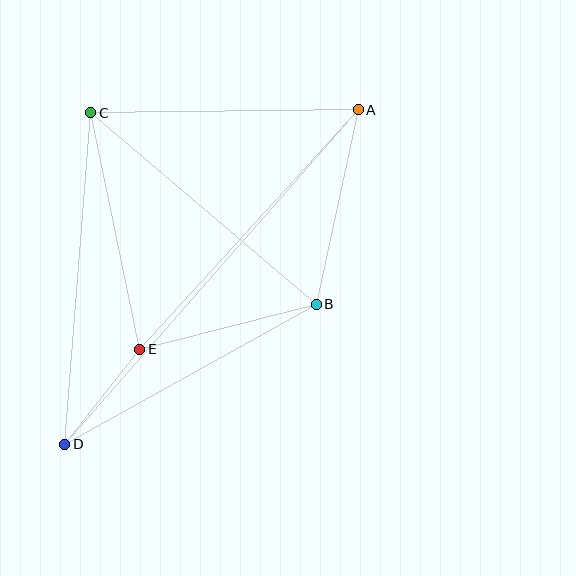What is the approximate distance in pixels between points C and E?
The distance between C and E is approximately 242 pixels.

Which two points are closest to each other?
Points D and E are closest to each other.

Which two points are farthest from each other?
Points A and D are farthest from each other.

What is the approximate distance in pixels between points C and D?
The distance between C and D is approximately 333 pixels.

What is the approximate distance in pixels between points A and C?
The distance between A and C is approximately 268 pixels.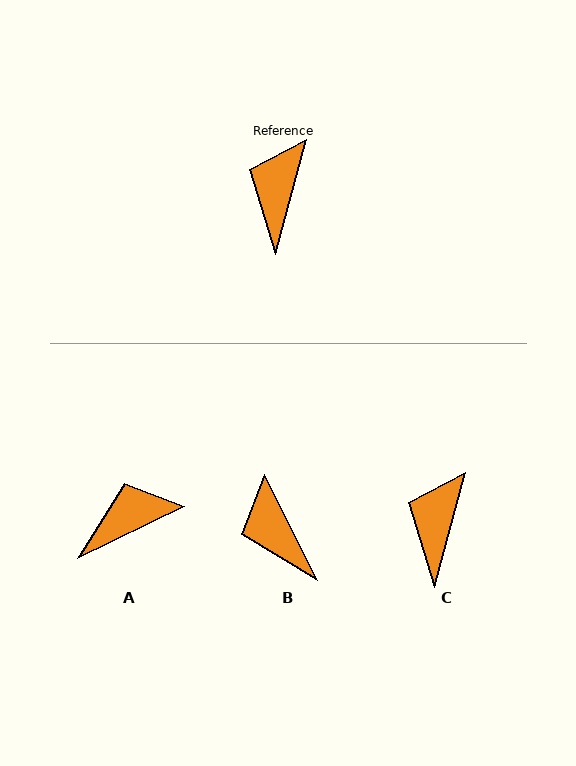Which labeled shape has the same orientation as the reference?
C.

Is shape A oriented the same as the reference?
No, it is off by about 49 degrees.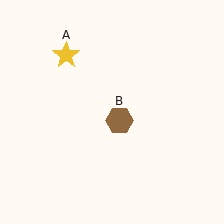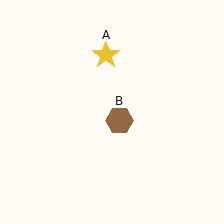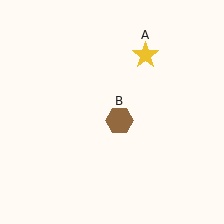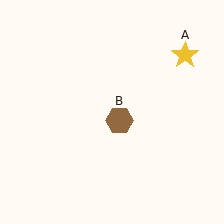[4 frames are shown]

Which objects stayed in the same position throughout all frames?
Brown hexagon (object B) remained stationary.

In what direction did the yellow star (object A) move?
The yellow star (object A) moved right.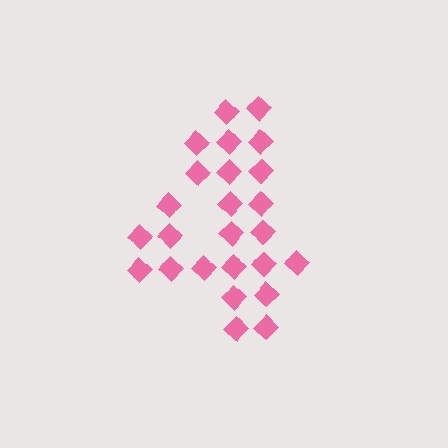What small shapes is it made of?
It is made of small diamonds.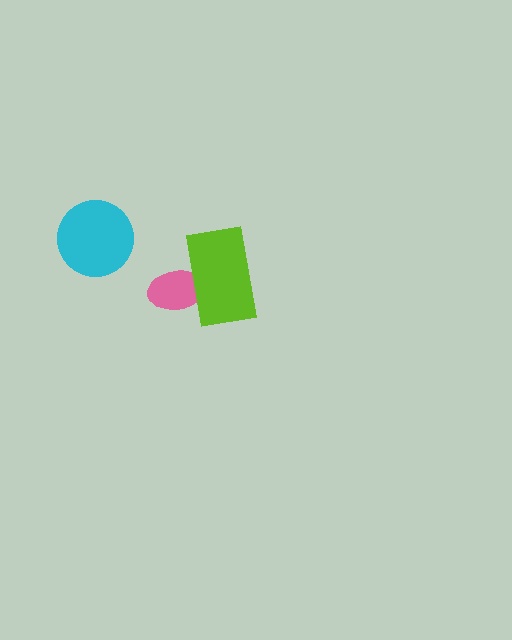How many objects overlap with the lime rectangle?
1 object overlaps with the lime rectangle.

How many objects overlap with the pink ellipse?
1 object overlaps with the pink ellipse.